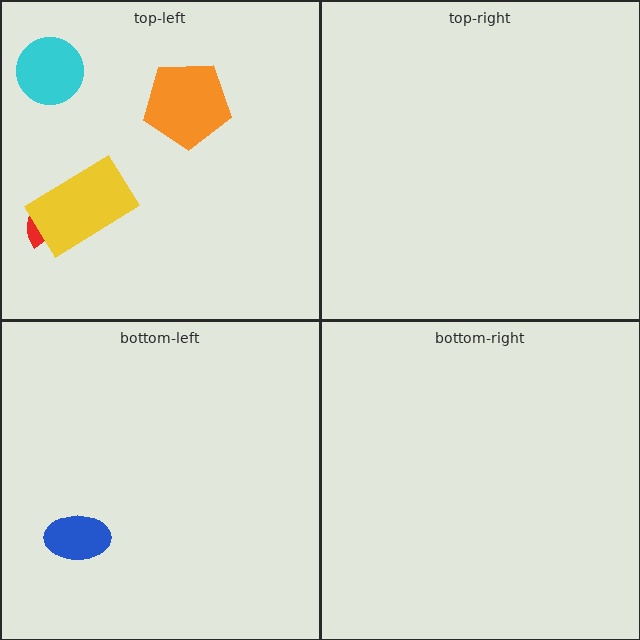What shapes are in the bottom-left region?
The blue ellipse.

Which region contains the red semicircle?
The top-left region.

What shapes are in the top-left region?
The red semicircle, the cyan circle, the orange pentagon, the yellow rectangle.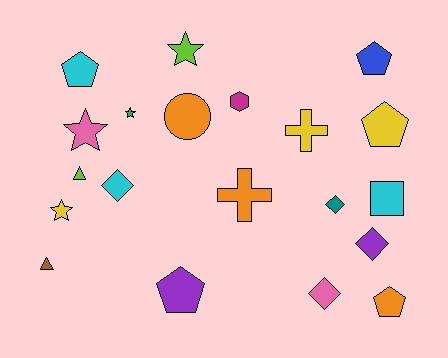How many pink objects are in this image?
There are 2 pink objects.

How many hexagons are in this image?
There is 1 hexagon.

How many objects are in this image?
There are 20 objects.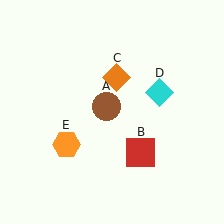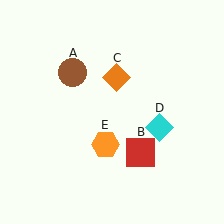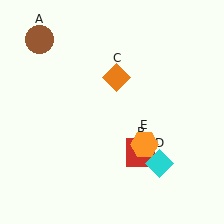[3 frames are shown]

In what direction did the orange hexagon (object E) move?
The orange hexagon (object E) moved right.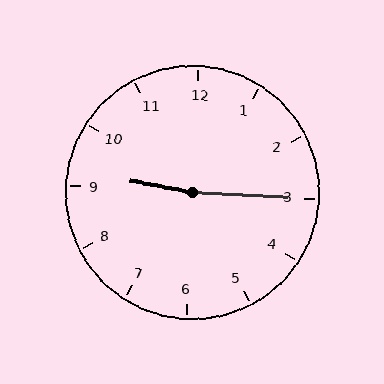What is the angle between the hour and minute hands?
Approximately 172 degrees.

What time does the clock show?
9:15.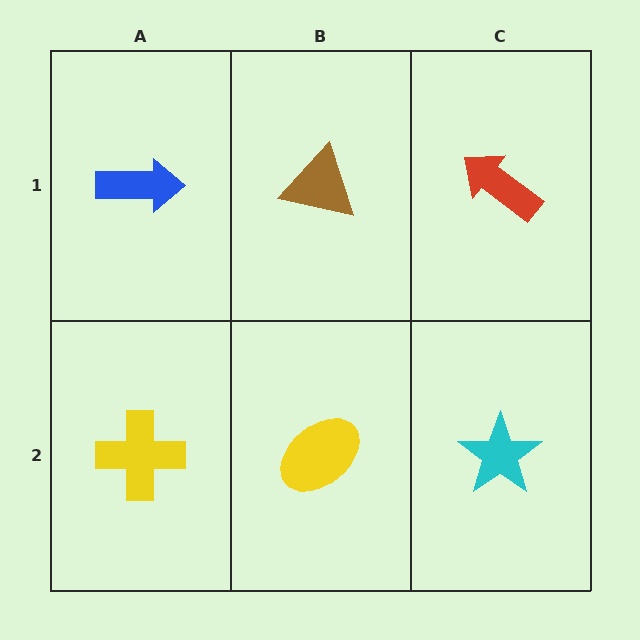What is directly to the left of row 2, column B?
A yellow cross.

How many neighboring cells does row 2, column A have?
2.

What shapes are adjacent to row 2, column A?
A blue arrow (row 1, column A), a yellow ellipse (row 2, column B).